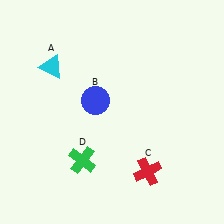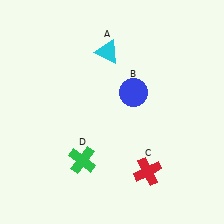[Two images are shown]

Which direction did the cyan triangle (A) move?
The cyan triangle (A) moved right.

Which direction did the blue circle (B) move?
The blue circle (B) moved right.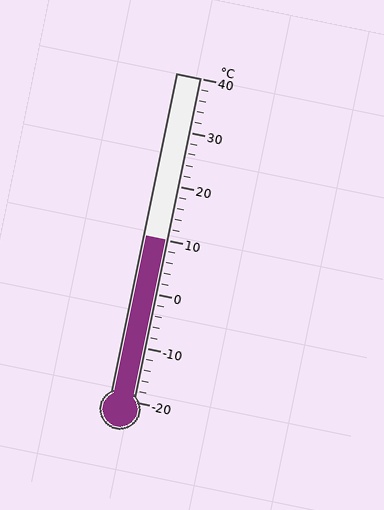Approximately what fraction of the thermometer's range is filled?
The thermometer is filled to approximately 50% of its range.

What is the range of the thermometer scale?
The thermometer scale ranges from -20°C to 40°C.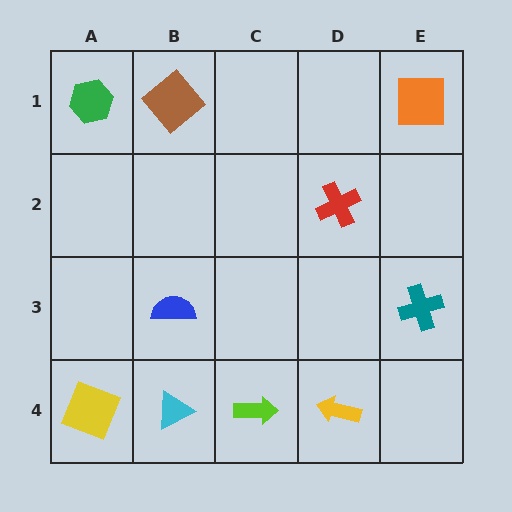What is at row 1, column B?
A brown diamond.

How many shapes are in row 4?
4 shapes.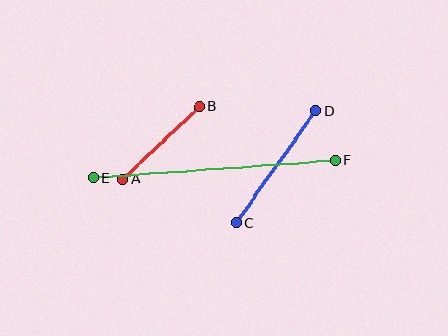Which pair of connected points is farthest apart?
Points E and F are farthest apart.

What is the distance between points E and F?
The distance is approximately 242 pixels.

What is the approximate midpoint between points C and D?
The midpoint is at approximately (276, 167) pixels.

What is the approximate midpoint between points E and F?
The midpoint is at approximately (214, 169) pixels.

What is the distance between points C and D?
The distance is approximately 137 pixels.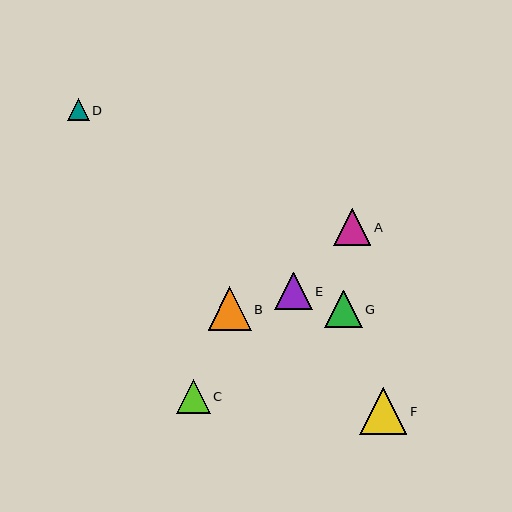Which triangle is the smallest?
Triangle D is the smallest with a size of approximately 22 pixels.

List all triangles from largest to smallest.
From largest to smallest: F, B, E, G, A, C, D.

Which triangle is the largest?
Triangle F is the largest with a size of approximately 47 pixels.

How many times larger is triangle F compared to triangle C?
Triangle F is approximately 1.4 times the size of triangle C.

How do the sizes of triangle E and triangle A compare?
Triangle E and triangle A are approximately the same size.